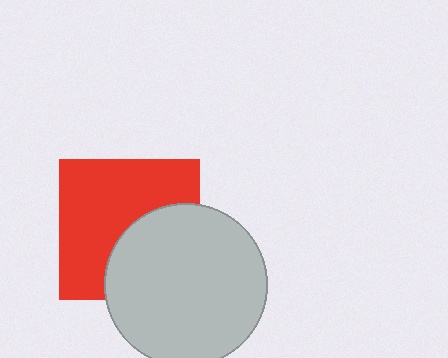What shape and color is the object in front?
The object in front is a light gray circle.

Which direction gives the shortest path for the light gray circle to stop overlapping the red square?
Moving toward the lower-right gives the shortest separation.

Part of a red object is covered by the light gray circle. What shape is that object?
It is a square.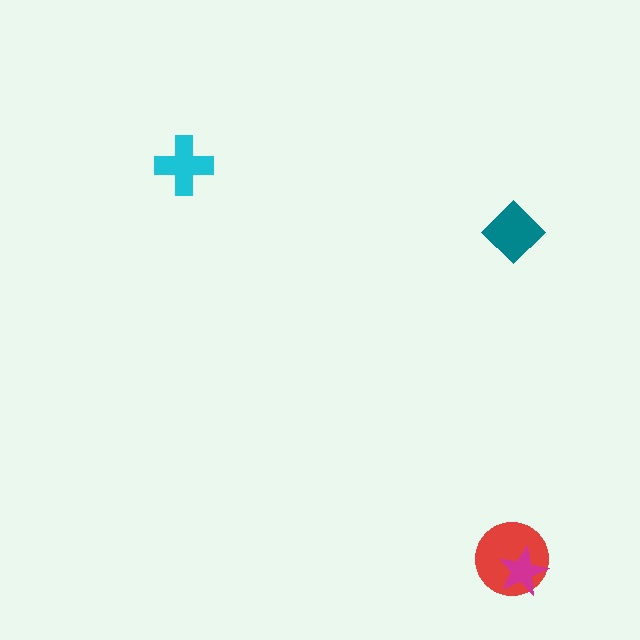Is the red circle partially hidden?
Yes, it is partially covered by another shape.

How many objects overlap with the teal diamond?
0 objects overlap with the teal diamond.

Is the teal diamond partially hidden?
No, no other shape covers it.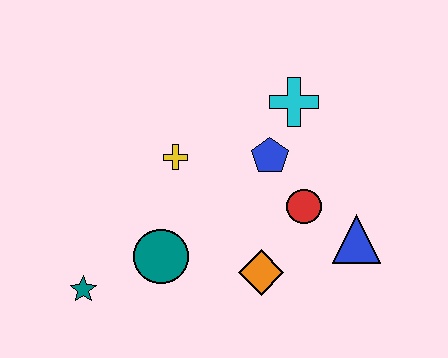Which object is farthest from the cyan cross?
The teal star is farthest from the cyan cross.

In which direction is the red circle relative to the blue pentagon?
The red circle is below the blue pentagon.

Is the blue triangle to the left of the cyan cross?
No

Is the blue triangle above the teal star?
Yes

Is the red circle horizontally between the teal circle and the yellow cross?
No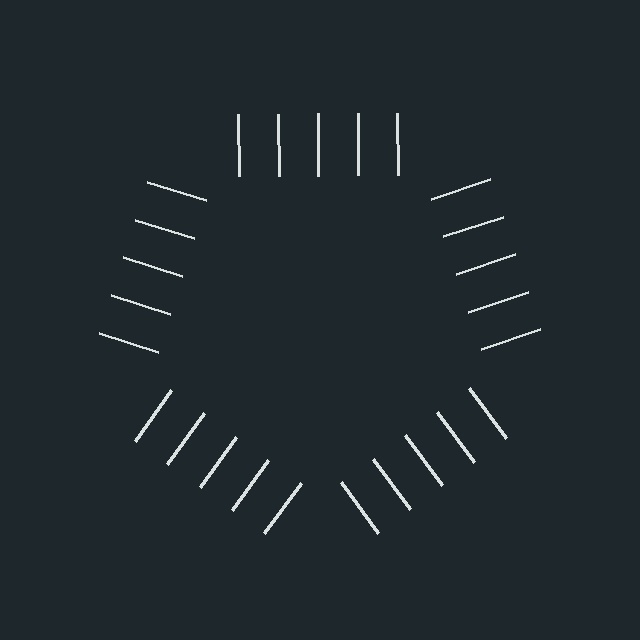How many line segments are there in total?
25 — 5 along each of the 5 edges.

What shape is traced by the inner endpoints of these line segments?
An illusory pentagon — the line segments terminate on its edges but no continuous stroke is drawn.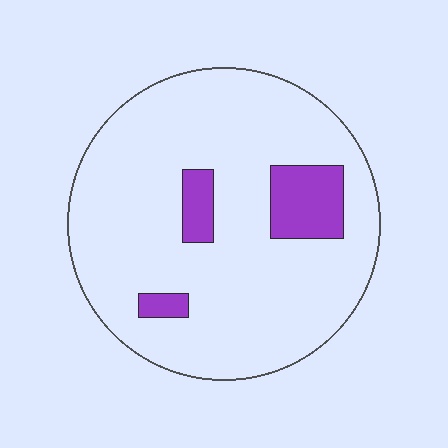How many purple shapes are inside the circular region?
3.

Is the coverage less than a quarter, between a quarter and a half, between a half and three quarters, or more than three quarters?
Less than a quarter.